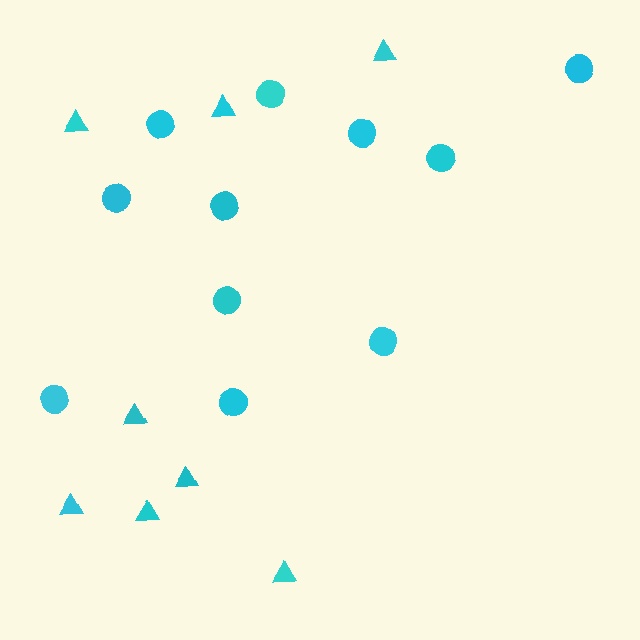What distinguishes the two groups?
There are 2 groups: one group of circles (11) and one group of triangles (8).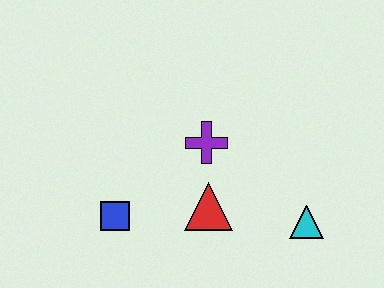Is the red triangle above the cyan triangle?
Yes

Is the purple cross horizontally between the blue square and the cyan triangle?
Yes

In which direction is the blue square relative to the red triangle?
The blue square is to the left of the red triangle.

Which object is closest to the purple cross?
The red triangle is closest to the purple cross.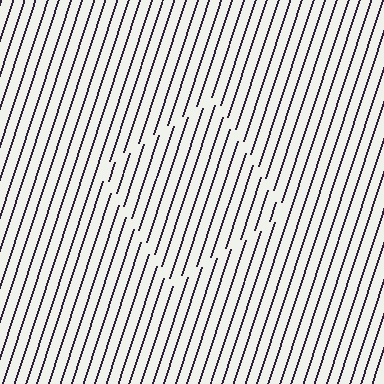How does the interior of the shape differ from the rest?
The interior of the shape contains the same grating, shifted by half a period — the contour is defined by the phase discontinuity where line-ends from the inner and outer gratings abut.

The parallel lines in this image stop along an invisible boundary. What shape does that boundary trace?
An illusory square. The interior of the shape contains the same grating, shifted by half a period — the contour is defined by the phase discontinuity where line-ends from the inner and outer gratings abut.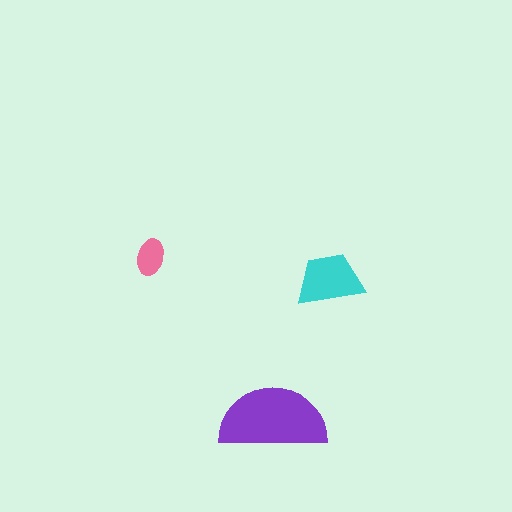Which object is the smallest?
The pink ellipse.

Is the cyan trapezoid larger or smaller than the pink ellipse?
Larger.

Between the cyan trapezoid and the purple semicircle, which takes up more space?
The purple semicircle.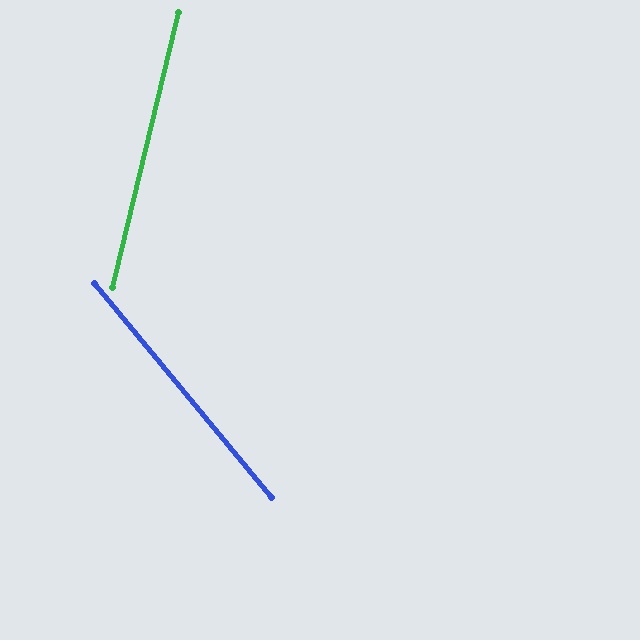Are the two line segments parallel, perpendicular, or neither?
Neither parallel nor perpendicular — they differ by about 53°.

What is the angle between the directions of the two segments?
Approximately 53 degrees.